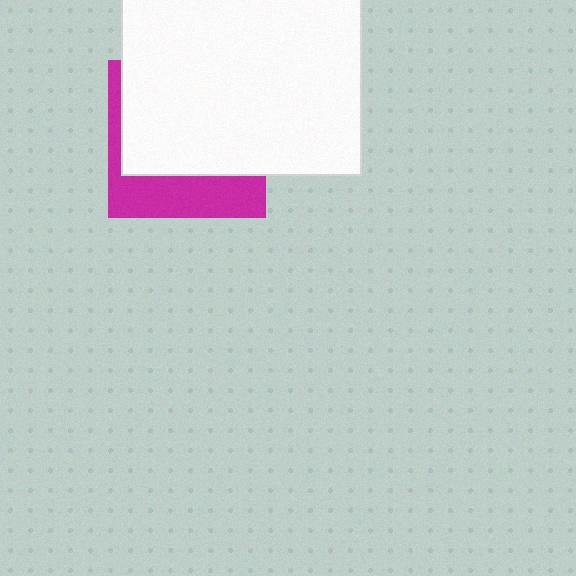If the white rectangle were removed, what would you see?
You would see the complete magenta square.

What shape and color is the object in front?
The object in front is a white rectangle.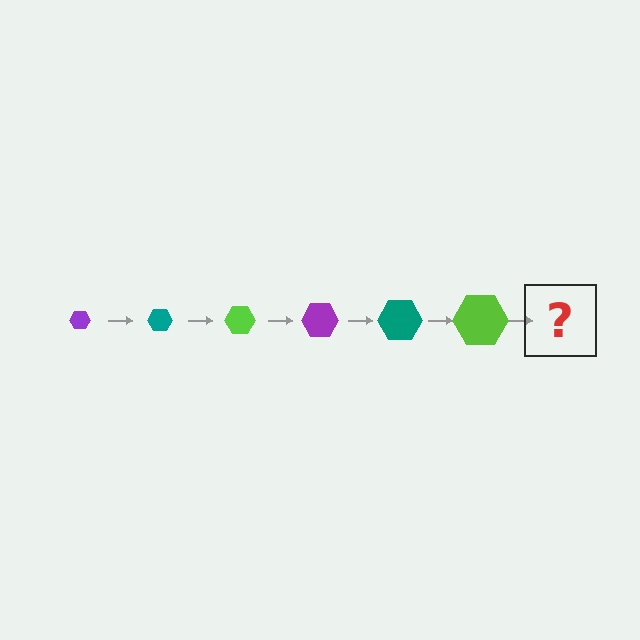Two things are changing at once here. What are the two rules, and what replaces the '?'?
The two rules are that the hexagon grows larger each step and the color cycles through purple, teal, and lime. The '?' should be a purple hexagon, larger than the previous one.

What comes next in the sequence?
The next element should be a purple hexagon, larger than the previous one.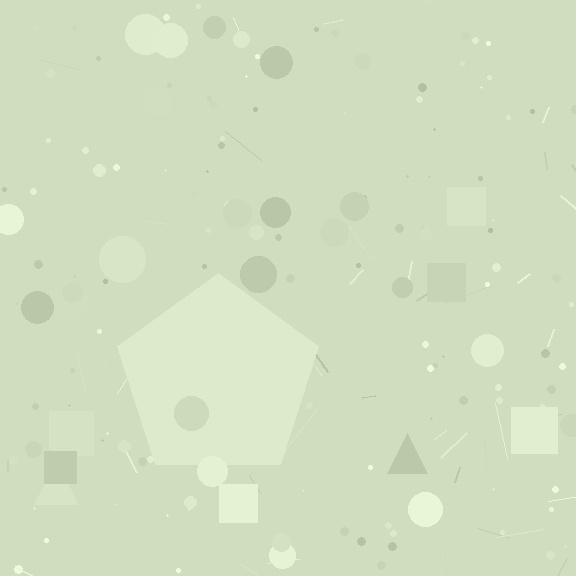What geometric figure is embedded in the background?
A pentagon is embedded in the background.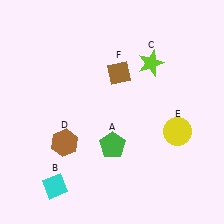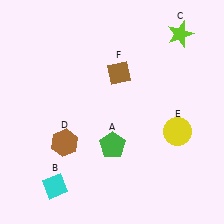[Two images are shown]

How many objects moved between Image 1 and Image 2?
1 object moved between the two images.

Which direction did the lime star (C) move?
The lime star (C) moved right.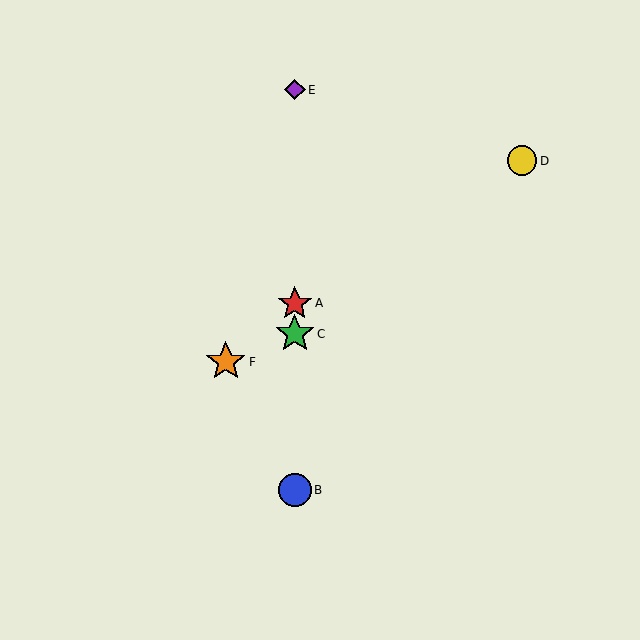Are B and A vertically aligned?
Yes, both are at x≈295.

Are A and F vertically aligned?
No, A is at x≈295 and F is at x≈226.